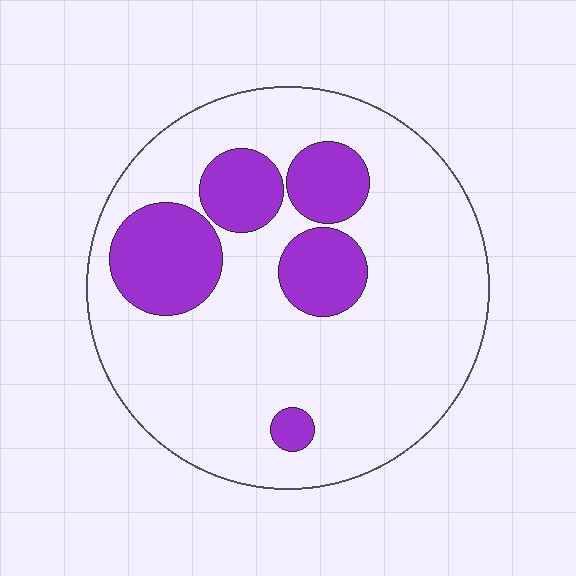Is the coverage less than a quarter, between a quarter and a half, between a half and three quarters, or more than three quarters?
Less than a quarter.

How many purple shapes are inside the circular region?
5.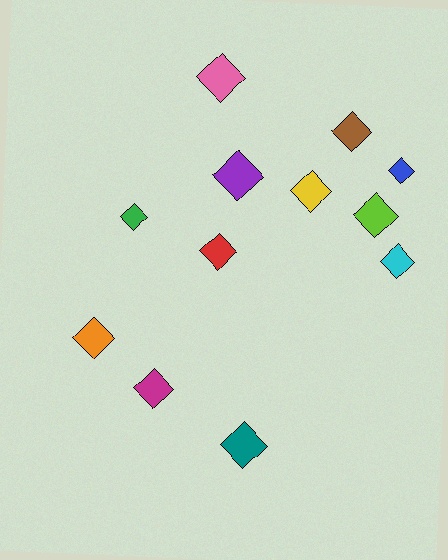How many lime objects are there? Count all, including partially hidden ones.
There is 1 lime object.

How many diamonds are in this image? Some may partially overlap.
There are 12 diamonds.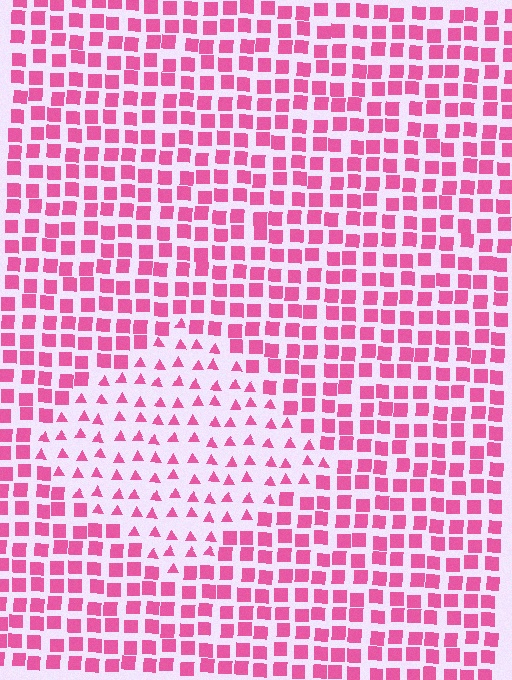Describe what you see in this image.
The image is filled with small pink elements arranged in a uniform grid. A diamond-shaped region contains triangles, while the surrounding area contains squares. The boundary is defined purely by the change in element shape.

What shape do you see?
I see a diamond.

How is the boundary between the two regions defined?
The boundary is defined by a change in element shape: triangles inside vs. squares outside. All elements share the same color and spacing.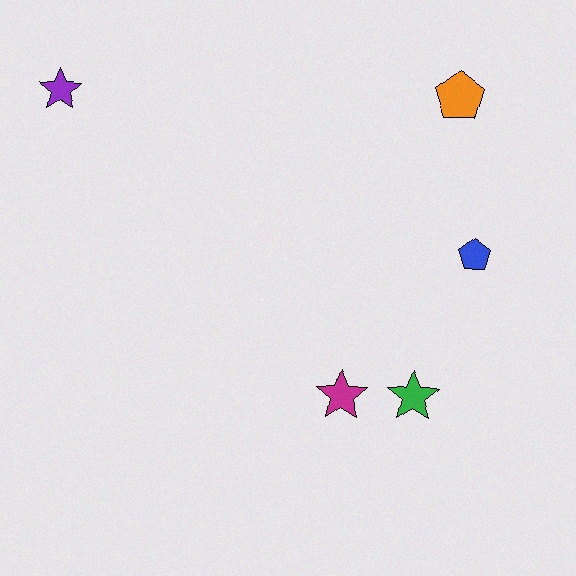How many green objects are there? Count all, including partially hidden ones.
There is 1 green object.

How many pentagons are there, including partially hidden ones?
There are 2 pentagons.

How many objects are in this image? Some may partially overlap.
There are 5 objects.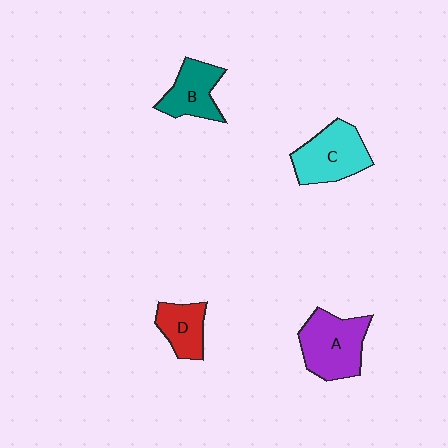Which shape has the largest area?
Shape A (purple).